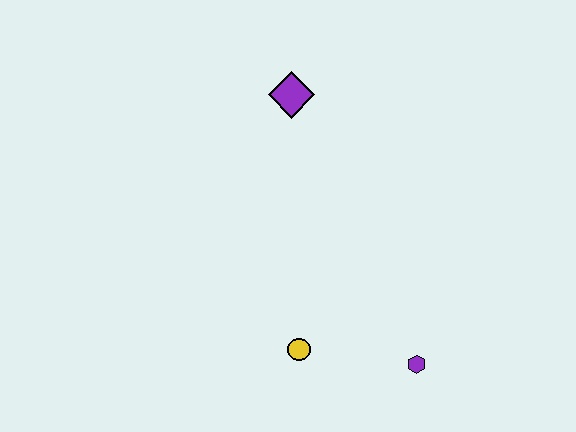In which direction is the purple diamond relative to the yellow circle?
The purple diamond is above the yellow circle.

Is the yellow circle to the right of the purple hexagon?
No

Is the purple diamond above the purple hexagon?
Yes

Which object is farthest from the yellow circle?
The purple diamond is farthest from the yellow circle.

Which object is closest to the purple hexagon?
The yellow circle is closest to the purple hexagon.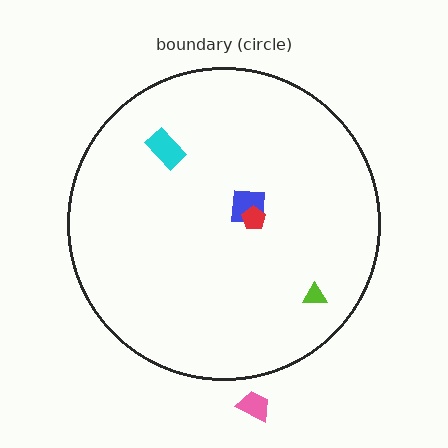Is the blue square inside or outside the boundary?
Inside.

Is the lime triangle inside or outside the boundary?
Inside.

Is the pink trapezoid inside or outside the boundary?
Outside.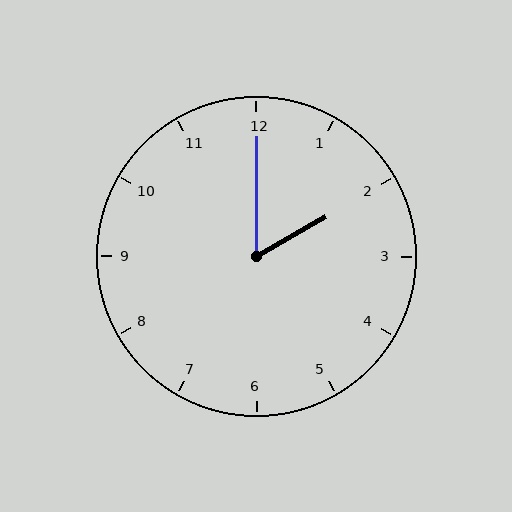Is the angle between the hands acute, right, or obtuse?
It is acute.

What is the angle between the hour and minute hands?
Approximately 60 degrees.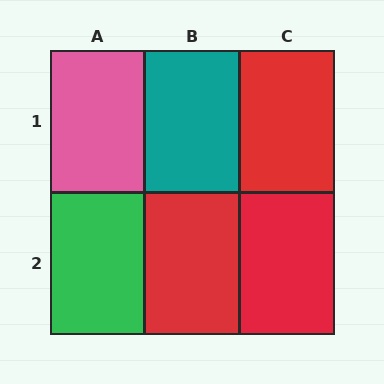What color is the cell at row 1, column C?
Red.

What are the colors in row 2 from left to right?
Green, red, red.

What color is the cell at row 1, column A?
Pink.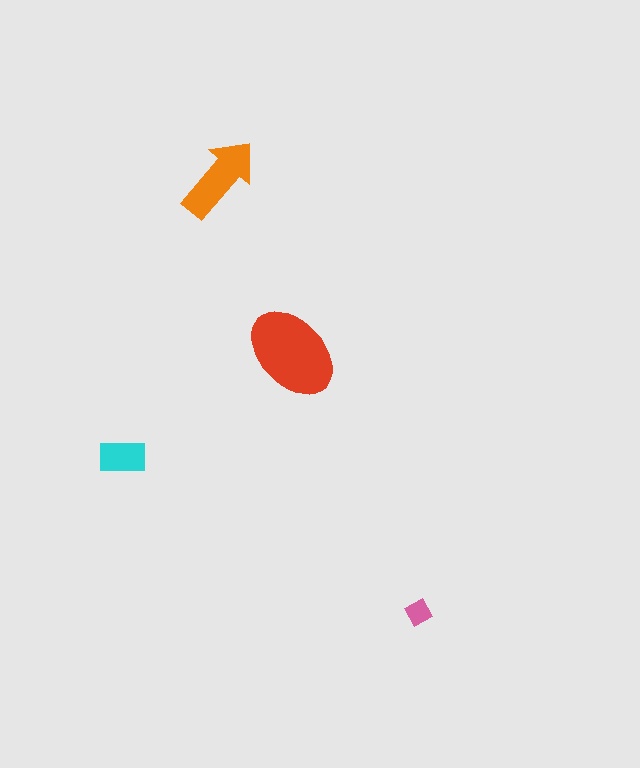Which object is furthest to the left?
The cyan rectangle is leftmost.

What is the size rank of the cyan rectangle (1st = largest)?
3rd.